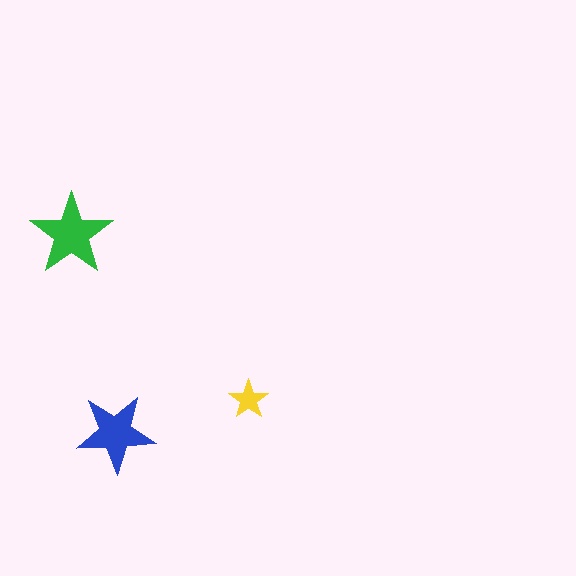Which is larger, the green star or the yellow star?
The green one.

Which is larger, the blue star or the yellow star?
The blue one.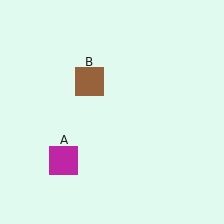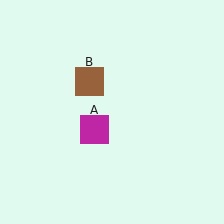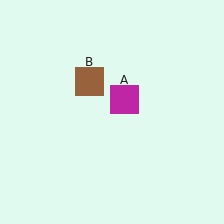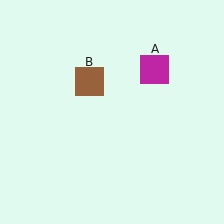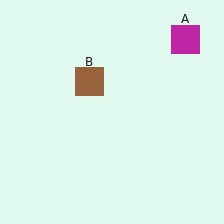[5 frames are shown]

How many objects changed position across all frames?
1 object changed position: magenta square (object A).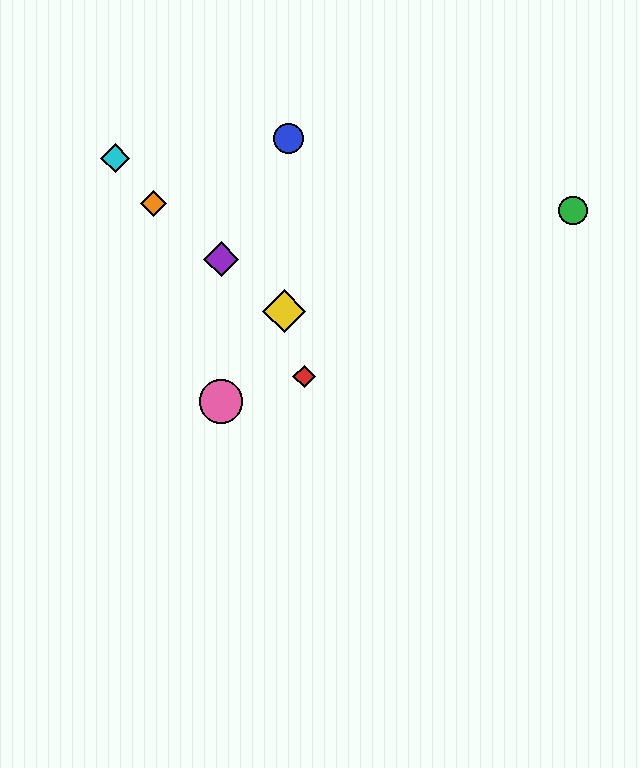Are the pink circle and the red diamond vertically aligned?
No, the pink circle is at x≈221 and the red diamond is at x≈304.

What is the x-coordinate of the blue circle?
The blue circle is at x≈289.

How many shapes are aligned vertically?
2 shapes (the purple diamond, the pink circle) are aligned vertically.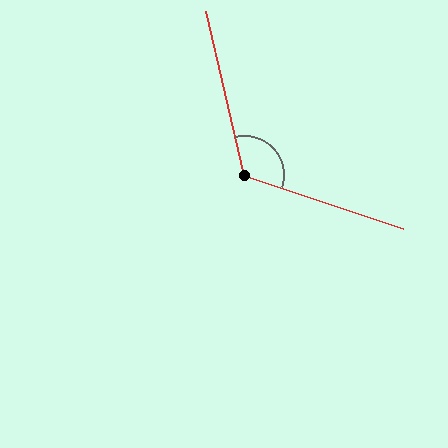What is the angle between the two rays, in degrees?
Approximately 121 degrees.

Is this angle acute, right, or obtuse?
It is obtuse.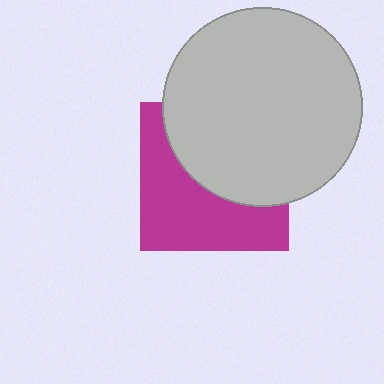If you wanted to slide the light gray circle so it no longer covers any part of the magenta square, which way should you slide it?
Slide it up — that is the most direct way to separate the two shapes.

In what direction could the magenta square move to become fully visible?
The magenta square could move down. That would shift it out from behind the light gray circle entirely.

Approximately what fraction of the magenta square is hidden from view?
Roughly 50% of the magenta square is hidden behind the light gray circle.